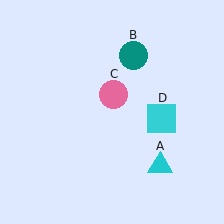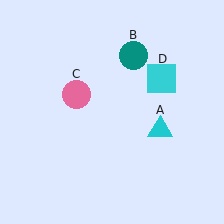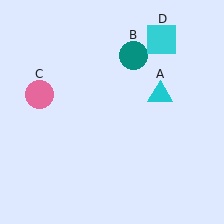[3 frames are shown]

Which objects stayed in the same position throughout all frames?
Teal circle (object B) remained stationary.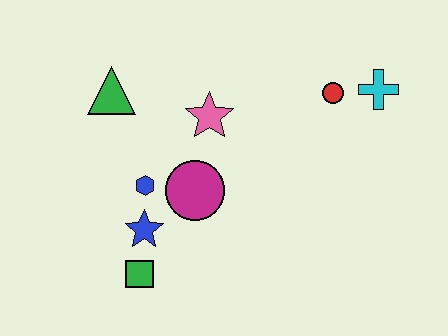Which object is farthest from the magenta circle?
The cyan cross is farthest from the magenta circle.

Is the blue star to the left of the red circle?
Yes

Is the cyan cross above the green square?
Yes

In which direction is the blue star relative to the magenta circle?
The blue star is to the left of the magenta circle.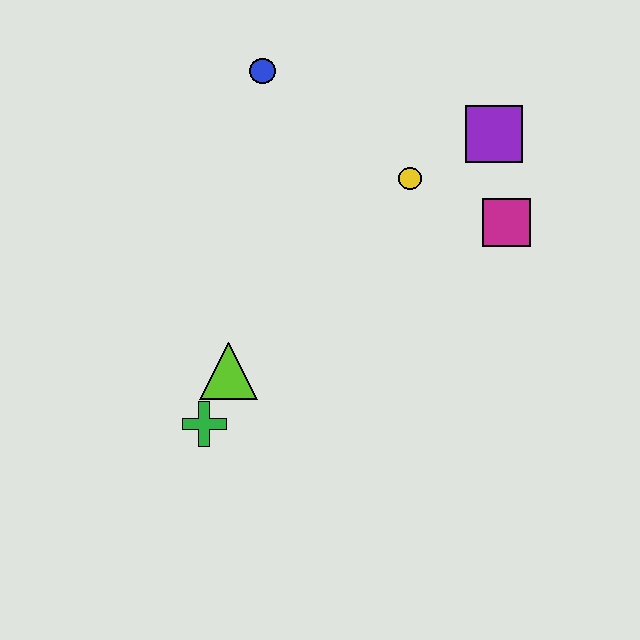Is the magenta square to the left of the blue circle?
No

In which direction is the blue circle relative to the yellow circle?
The blue circle is to the left of the yellow circle.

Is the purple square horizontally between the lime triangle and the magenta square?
Yes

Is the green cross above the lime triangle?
No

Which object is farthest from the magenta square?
The green cross is farthest from the magenta square.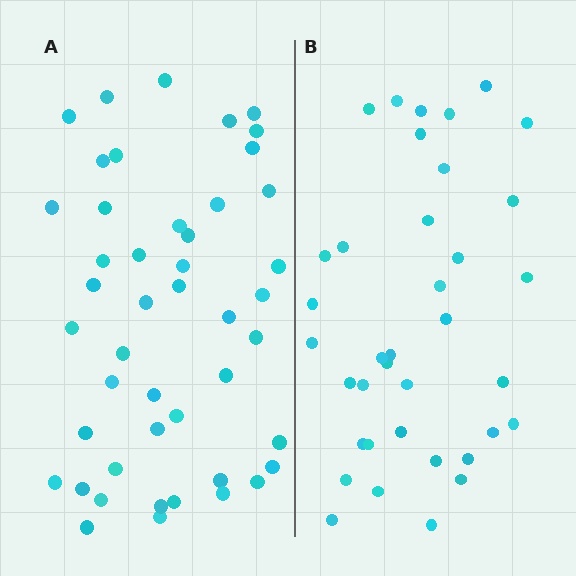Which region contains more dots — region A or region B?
Region A (the left region) has more dots.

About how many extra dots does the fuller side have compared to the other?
Region A has roughly 8 or so more dots than region B.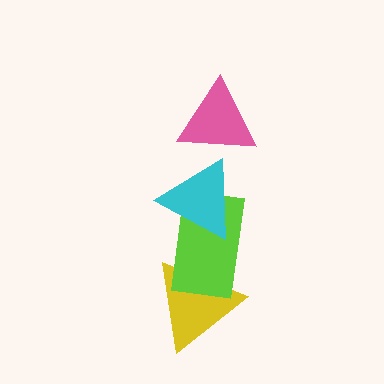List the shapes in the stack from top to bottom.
From top to bottom: the pink triangle, the cyan triangle, the lime rectangle, the yellow triangle.